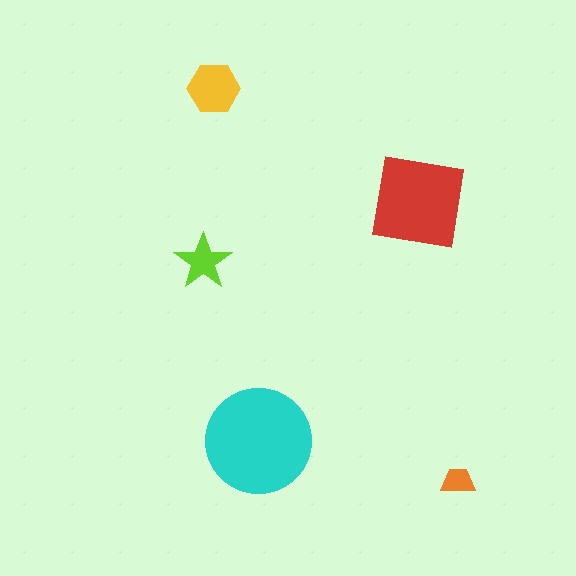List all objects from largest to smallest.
The cyan circle, the red square, the yellow hexagon, the lime star, the orange trapezoid.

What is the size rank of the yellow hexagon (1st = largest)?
3rd.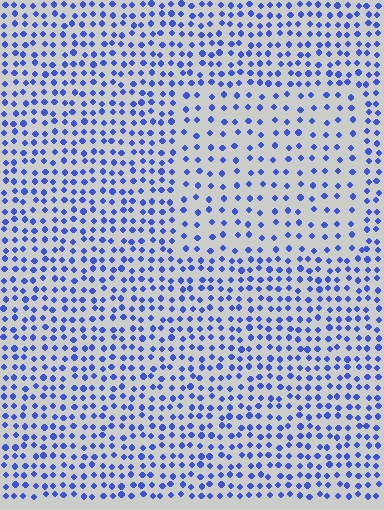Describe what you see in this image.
The image contains small blue elements arranged at two different densities. A rectangle-shaped region is visible where the elements are less densely packed than the surrounding area.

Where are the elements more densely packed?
The elements are more densely packed outside the rectangle boundary.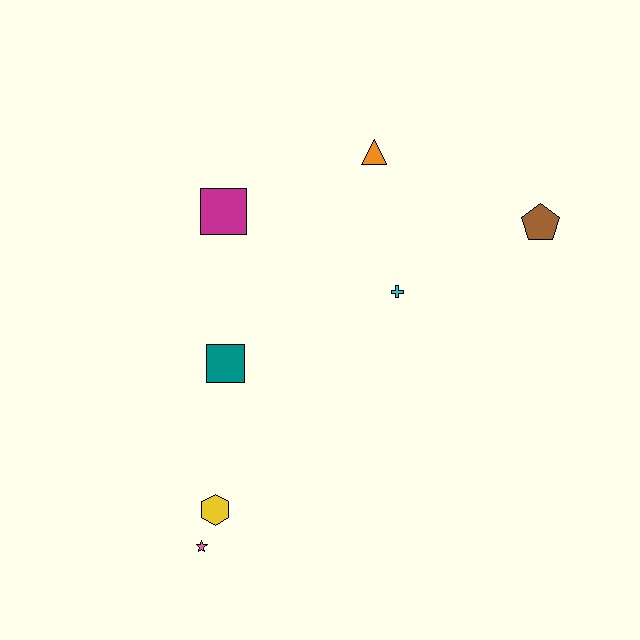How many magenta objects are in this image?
There is 1 magenta object.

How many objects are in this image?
There are 7 objects.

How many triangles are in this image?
There is 1 triangle.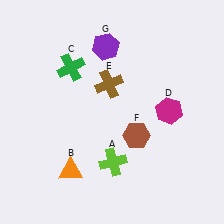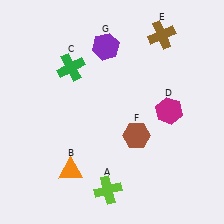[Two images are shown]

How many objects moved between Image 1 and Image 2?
2 objects moved between the two images.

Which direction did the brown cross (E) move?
The brown cross (E) moved right.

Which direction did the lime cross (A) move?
The lime cross (A) moved down.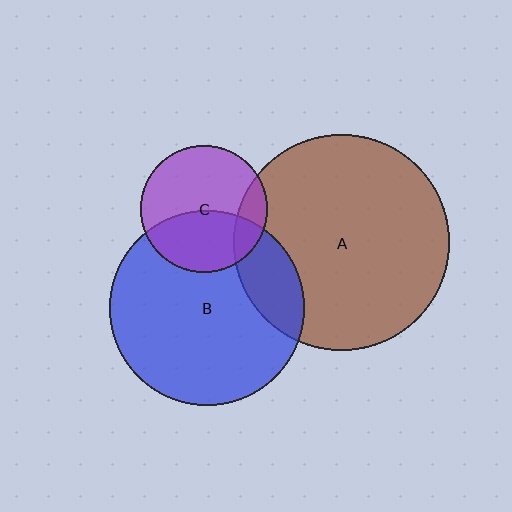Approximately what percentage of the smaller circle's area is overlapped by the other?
Approximately 40%.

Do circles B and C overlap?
Yes.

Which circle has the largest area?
Circle A (brown).